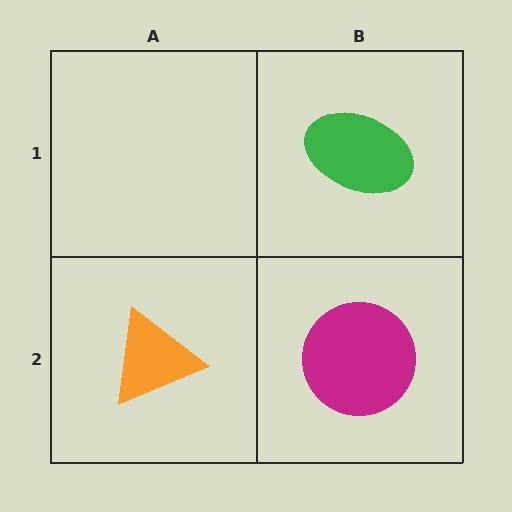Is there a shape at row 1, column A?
No, that cell is empty.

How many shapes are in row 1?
1 shape.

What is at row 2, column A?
An orange triangle.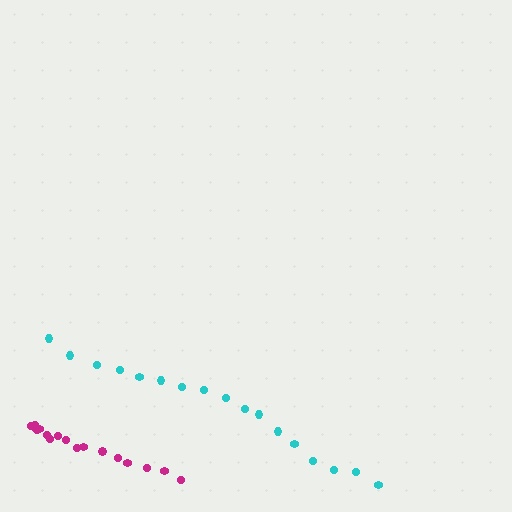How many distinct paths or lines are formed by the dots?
There are 2 distinct paths.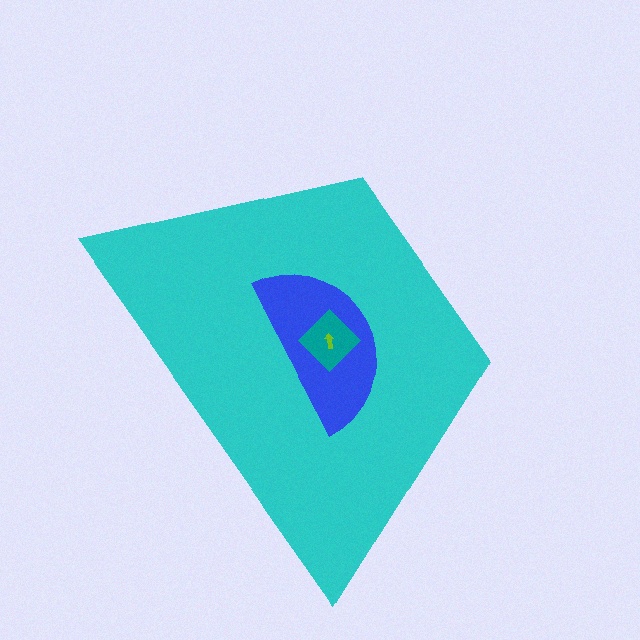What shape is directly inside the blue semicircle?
The teal diamond.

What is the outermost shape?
The cyan trapezoid.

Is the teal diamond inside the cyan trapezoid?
Yes.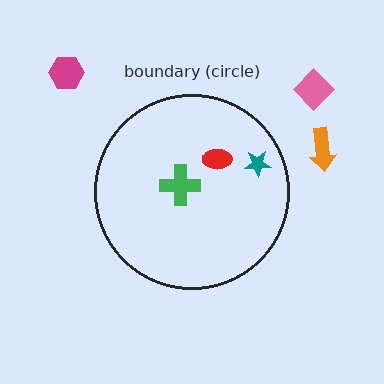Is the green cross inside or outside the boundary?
Inside.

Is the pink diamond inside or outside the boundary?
Outside.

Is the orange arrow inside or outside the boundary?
Outside.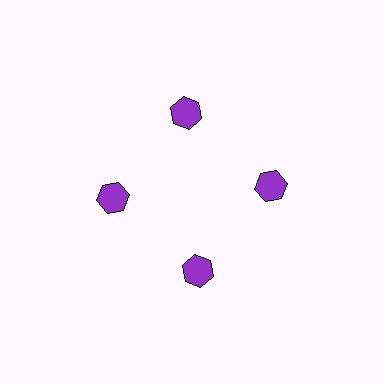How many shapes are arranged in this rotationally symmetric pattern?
There are 4 shapes, arranged in 4 groups of 1.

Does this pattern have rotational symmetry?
Yes, this pattern has 4-fold rotational symmetry. It looks the same after rotating 90 degrees around the center.